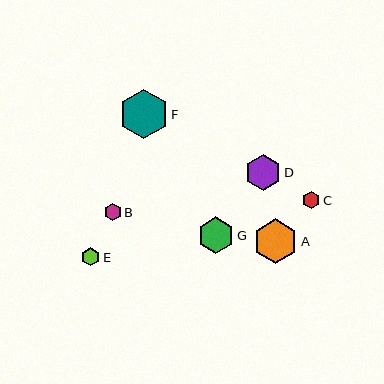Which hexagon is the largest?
Hexagon F is the largest with a size of approximately 49 pixels.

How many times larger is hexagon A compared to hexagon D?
Hexagon A is approximately 1.2 times the size of hexagon D.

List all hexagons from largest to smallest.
From largest to smallest: F, A, G, D, E, C, B.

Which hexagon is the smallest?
Hexagon B is the smallest with a size of approximately 17 pixels.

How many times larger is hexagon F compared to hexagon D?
Hexagon F is approximately 1.4 times the size of hexagon D.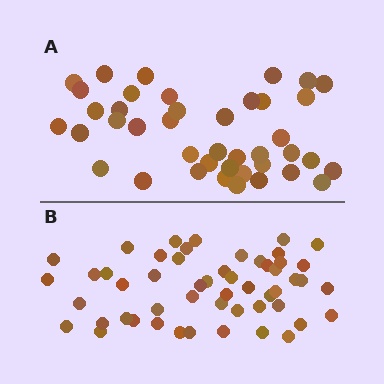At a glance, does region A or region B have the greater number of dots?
Region B (the bottom region) has more dots.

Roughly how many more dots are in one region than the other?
Region B has roughly 12 or so more dots than region A.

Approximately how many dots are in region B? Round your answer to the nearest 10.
About 50 dots. (The exact count is 52, which rounds to 50.)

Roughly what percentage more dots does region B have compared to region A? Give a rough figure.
About 25% more.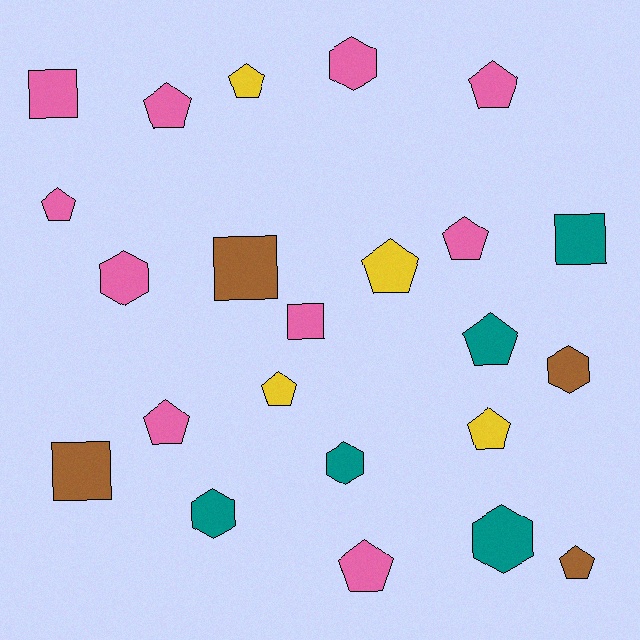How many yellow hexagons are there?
There are no yellow hexagons.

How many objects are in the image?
There are 23 objects.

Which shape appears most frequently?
Pentagon, with 12 objects.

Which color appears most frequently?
Pink, with 10 objects.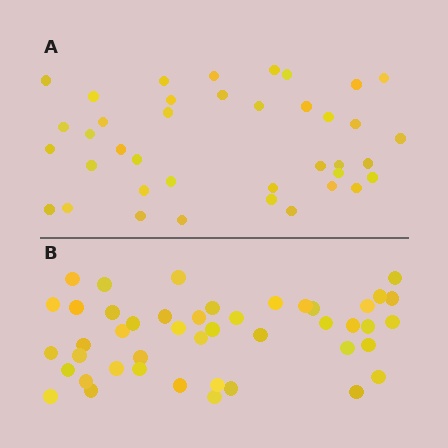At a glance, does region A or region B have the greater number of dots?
Region B (the bottom region) has more dots.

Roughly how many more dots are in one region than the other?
Region B has about 6 more dots than region A.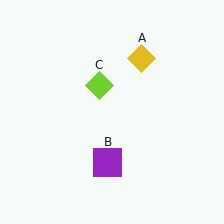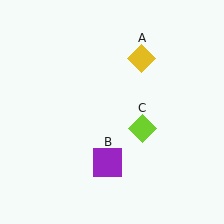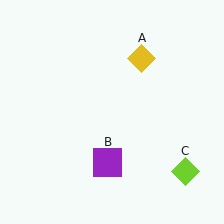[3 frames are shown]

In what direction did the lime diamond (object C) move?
The lime diamond (object C) moved down and to the right.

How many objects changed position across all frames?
1 object changed position: lime diamond (object C).